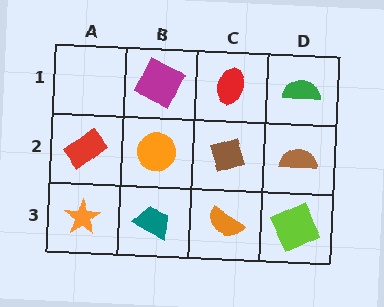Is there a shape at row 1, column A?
No, that cell is empty.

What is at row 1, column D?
A green semicircle.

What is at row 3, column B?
A teal trapezoid.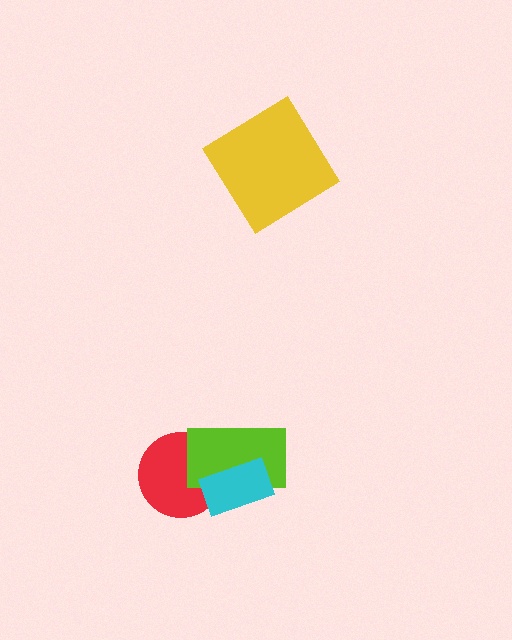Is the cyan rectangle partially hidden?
No, no other shape covers it.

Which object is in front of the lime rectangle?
The cyan rectangle is in front of the lime rectangle.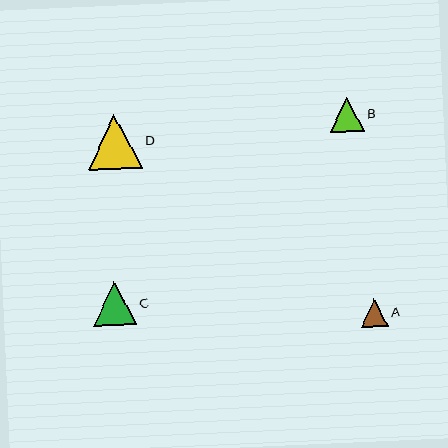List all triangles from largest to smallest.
From largest to smallest: D, C, B, A.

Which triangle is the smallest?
Triangle A is the smallest with a size of approximately 27 pixels.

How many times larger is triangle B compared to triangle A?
Triangle B is approximately 1.3 times the size of triangle A.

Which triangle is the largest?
Triangle D is the largest with a size of approximately 55 pixels.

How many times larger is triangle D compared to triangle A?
Triangle D is approximately 2.0 times the size of triangle A.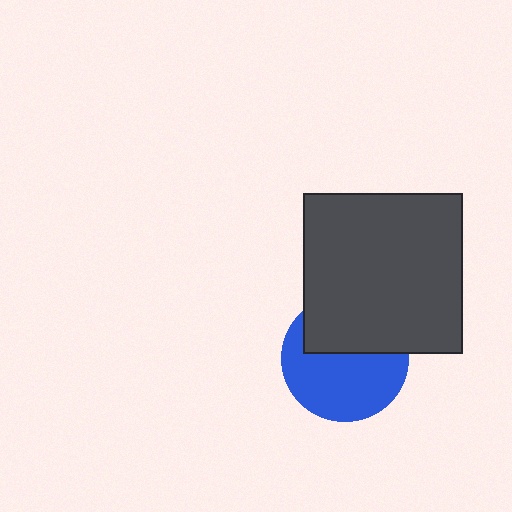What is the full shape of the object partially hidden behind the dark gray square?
The partially hidden object is a blue circle.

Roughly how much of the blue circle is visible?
About half of it is visible (roughly 60%).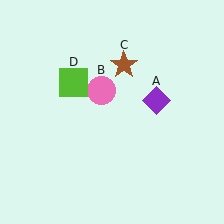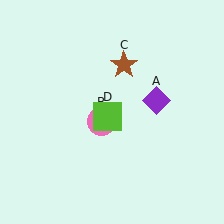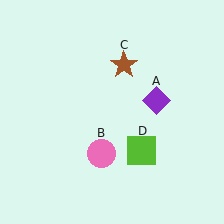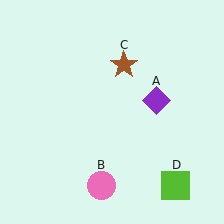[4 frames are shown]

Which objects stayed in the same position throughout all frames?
Purple diamond (object A) and brown star (object C) remained stationary.